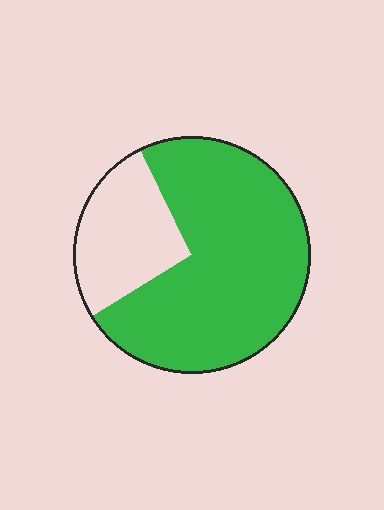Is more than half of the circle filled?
Yes.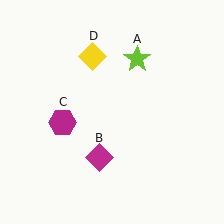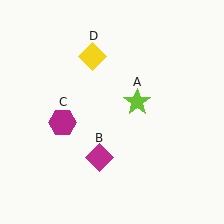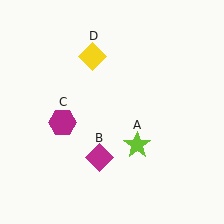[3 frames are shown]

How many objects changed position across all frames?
1 object changed position: lime star (object A).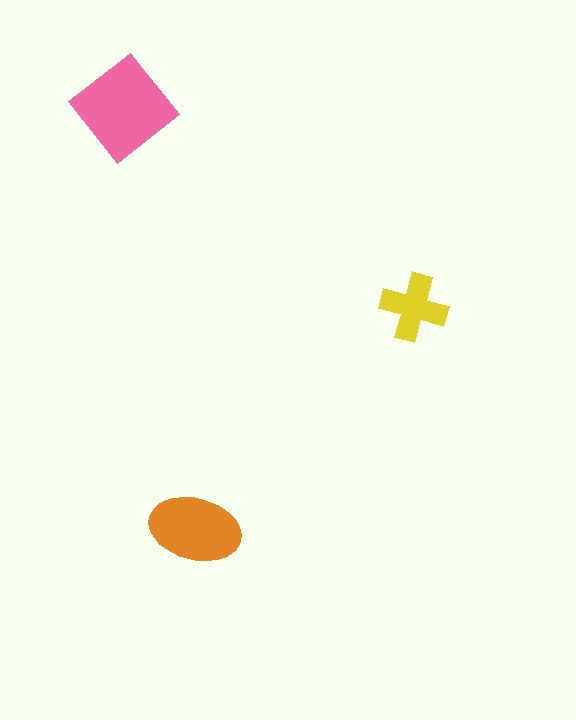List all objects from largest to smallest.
The pink diamond, the orange ellipse, the yellow cross.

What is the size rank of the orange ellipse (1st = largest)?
2nd.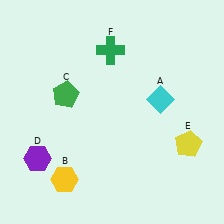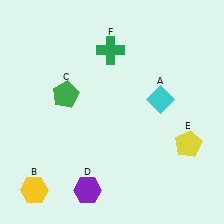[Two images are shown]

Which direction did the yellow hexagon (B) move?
The yellow hexagon (B) moved left.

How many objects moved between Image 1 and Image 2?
2 objects moved between the two images.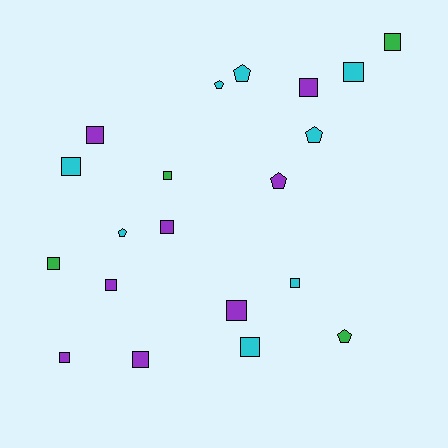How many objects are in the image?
There are 20 objects.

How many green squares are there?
There are 3 green squares.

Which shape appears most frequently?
Square, with 14 objects.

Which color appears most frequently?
Cyan, with 8 objects.